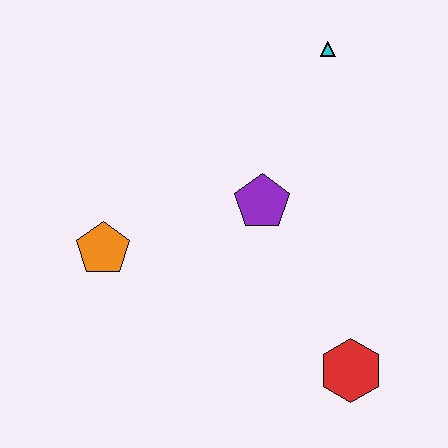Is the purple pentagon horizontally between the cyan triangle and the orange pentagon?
Yes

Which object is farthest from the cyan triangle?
The red hexagon is farthest from the cyan triangle.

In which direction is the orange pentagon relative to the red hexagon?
The orange pentagon is to the left of the red hexagon.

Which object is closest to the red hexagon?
The purple pentagon is closest to the red hexagon.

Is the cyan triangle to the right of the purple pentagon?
Yes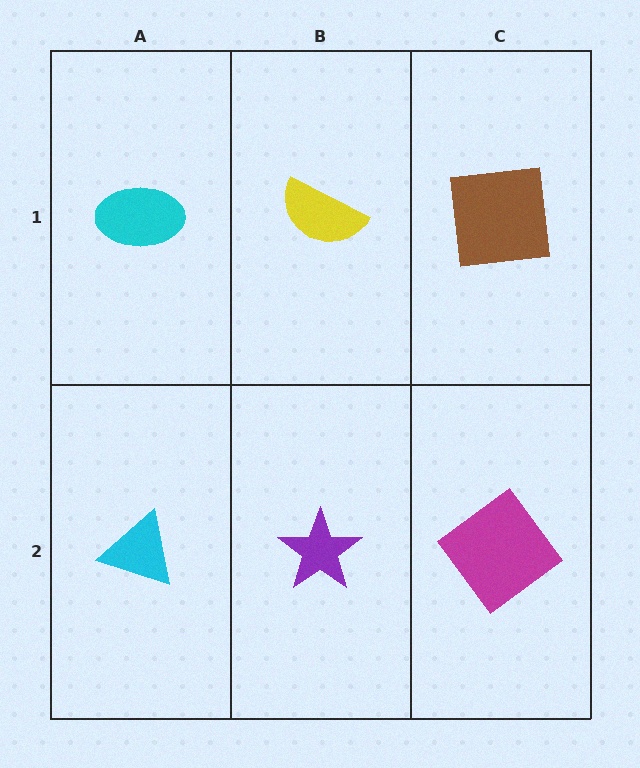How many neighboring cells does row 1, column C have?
2.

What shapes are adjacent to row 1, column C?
A magenta diamond (row 2, column C), a yellow semicircle (row 1, column B).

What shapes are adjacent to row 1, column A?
A cyan triangle (row 2, column A), a yellow semicircle (row 1, column B).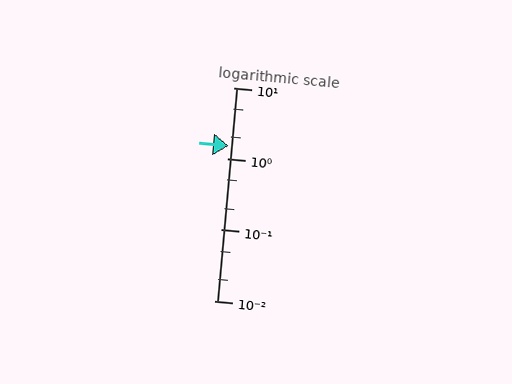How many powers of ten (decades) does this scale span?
The scale spans 3 decades, from 0.01 to 10.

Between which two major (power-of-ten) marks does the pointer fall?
The pointer is between 1 and 10.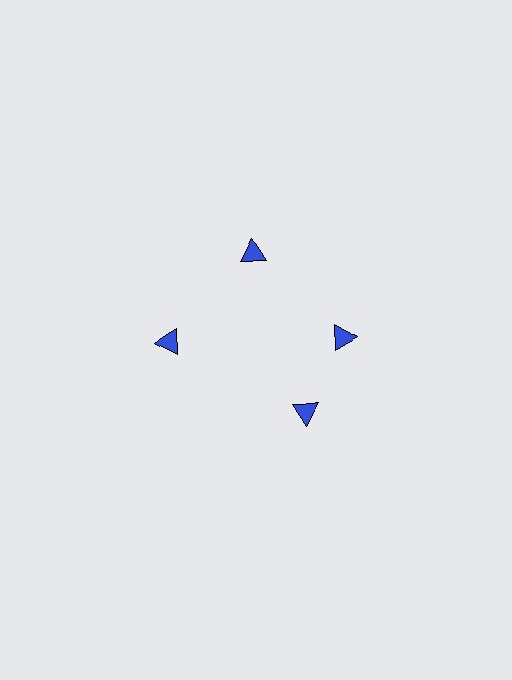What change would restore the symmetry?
The symmetry would be restored by rotating it back into even spacing with its neighbors so that all 4 triangles sit at equal angles and equal distance from the center.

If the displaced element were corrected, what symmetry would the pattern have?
It would have 4-fold rotational symmetry — the pattern would map onto itself every 90 degrees.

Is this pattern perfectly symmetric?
No. The 4 blue triangles are arranged in a ring, but one element near the 6 o'clock position is rotated out of alignment along the ring, breaking the 4-fold rotational symmetry.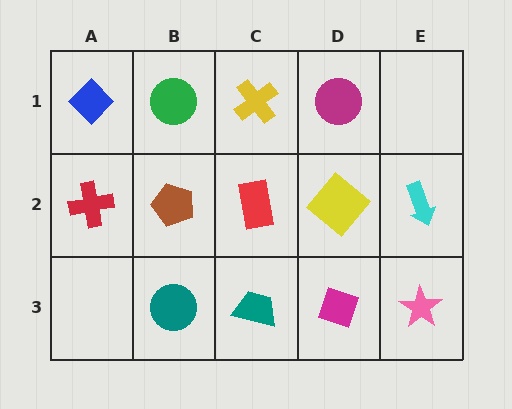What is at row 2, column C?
A red rectangle.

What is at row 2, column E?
A cyan arrow.